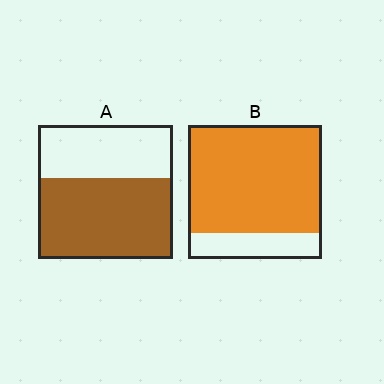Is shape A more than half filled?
Yes.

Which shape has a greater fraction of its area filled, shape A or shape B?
Shape B.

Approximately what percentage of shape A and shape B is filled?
A is approximately 60% and B is approximately 80%.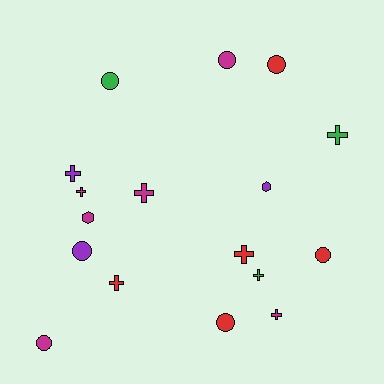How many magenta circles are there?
There are 2 magenta circles.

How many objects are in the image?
There are 17 objects.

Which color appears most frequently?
Magenta, with 6 objects.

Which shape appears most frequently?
Cross, with 8 objects.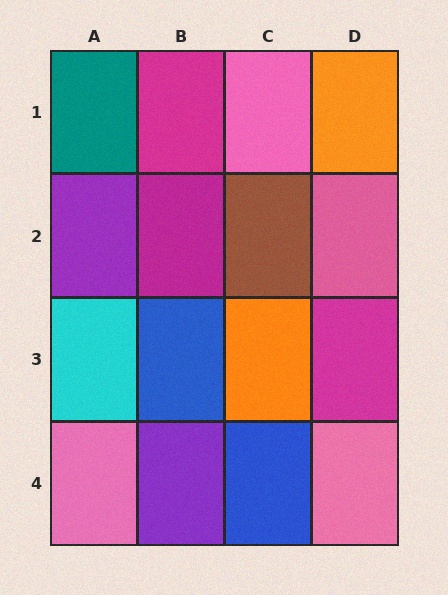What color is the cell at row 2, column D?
Pink.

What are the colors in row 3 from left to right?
Cyan, blue, orange, magenta.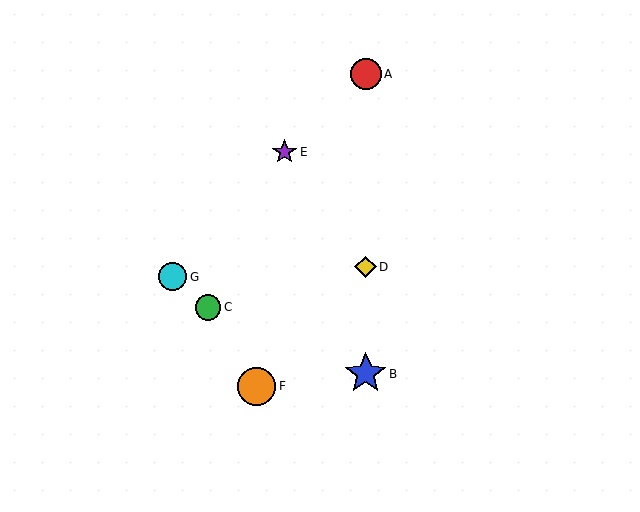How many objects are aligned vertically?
3 objects (A, B, D) are aligned vertically.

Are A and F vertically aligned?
No, A is at x≈366 and F is at x≈257.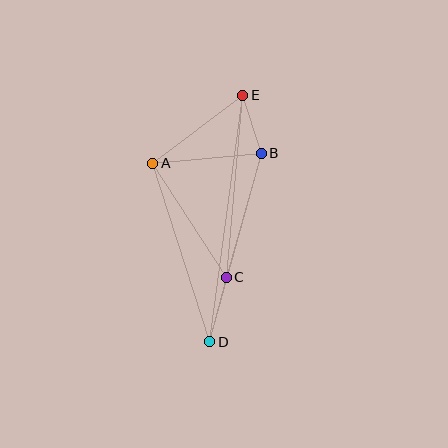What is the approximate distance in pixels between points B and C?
The distance between B and C is approximately 129 pixels.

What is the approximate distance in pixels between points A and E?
The distance between A and E is approximately 112 pixels.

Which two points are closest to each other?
Points B and E are closest to each other.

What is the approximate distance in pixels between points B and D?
The distance between B and D is approximately 195 pixels.